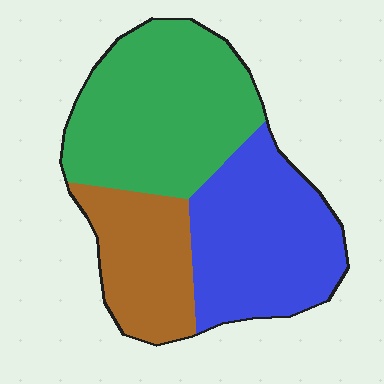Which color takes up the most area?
Green, at roughly 40%.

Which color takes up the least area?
Brown, at roughly 20%.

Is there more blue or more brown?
Blue.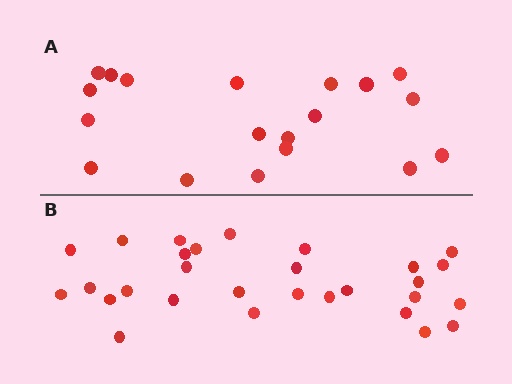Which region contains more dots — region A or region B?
Region B (the bottom region) has more dots.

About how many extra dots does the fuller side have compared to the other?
Region B has roughly 10 or so more dots than region A.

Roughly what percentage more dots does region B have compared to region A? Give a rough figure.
About 55% more.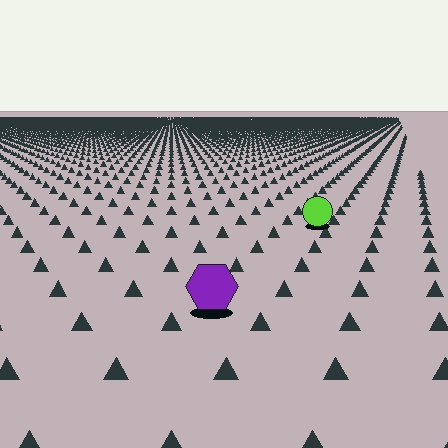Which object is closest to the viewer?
The purple hexagon is closest. The texture marks near it are larger and more spread out.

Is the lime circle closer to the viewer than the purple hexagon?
No. The purple hexagon is closer — you can tell from the texture gradient: the ground texture is coarser near it.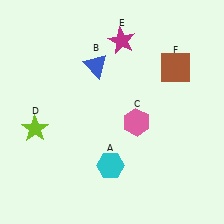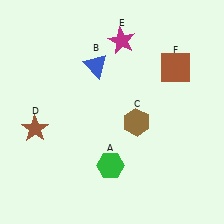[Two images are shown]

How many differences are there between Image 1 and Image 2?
There are 3 differences between the two images.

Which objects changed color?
A changed from cyan to green. C changed from pink to brown. D changed from lime to brown.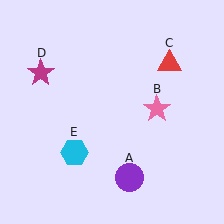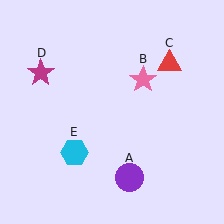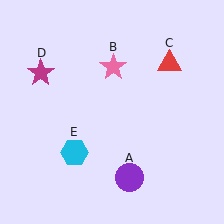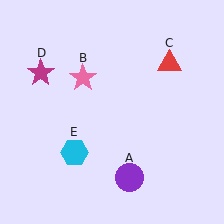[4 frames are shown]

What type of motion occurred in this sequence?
The pink star (object B) rotated counterclockwise around the center of the scene.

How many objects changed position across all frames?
1 object changed position: pink star (object B).